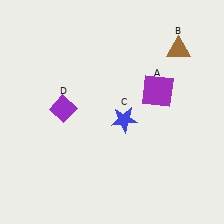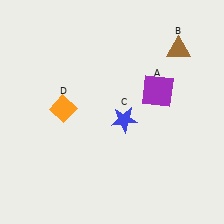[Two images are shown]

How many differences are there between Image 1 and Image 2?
There is 1 difference between the two images.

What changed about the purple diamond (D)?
In Image 1, D is purple. In Image 2, it changed to orange.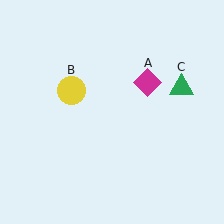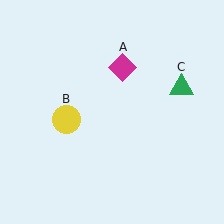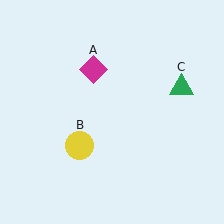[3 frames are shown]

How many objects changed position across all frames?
2 objects changed position: magenta diamond (object A), yellow circle (object B).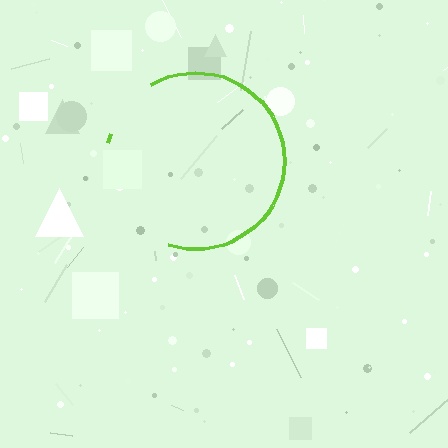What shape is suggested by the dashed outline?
The dashed outline suggests a circle.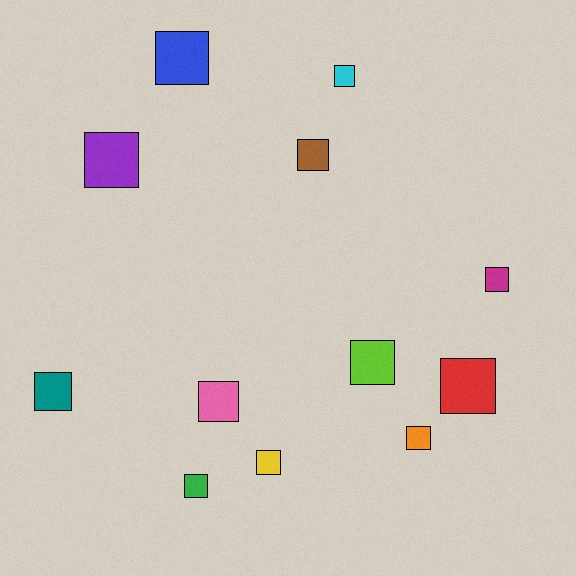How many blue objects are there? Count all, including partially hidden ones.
There is 1 blue object.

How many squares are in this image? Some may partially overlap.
There are 12 squares.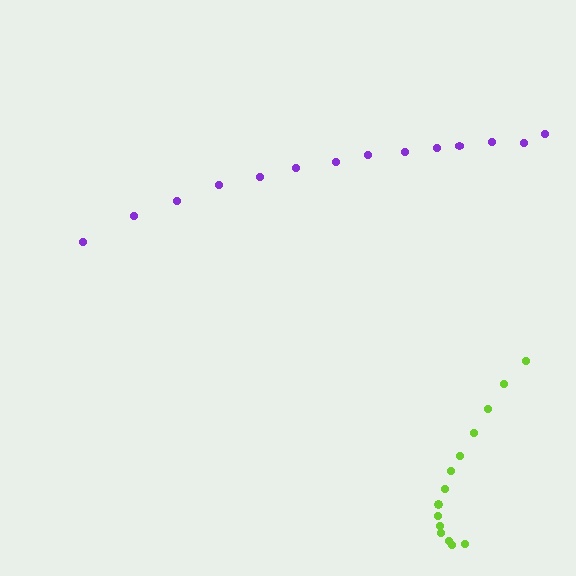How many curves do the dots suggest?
There are 2 distinct paths.